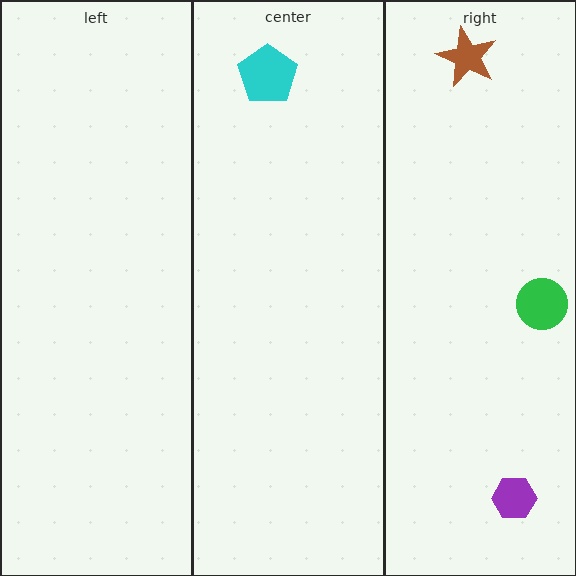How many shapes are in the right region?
3.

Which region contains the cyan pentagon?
The center region.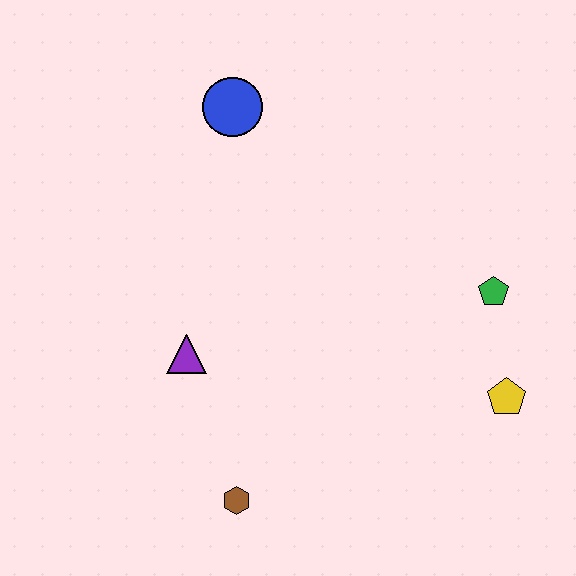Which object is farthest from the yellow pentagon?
The blue circle is farthest from the yellow pentagon.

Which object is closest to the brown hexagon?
The purple triangle is closest to the brown hexagon.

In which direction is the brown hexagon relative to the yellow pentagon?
The brown hexagon is to the left of the yellow pentagon.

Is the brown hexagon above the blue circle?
No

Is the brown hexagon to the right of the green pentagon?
No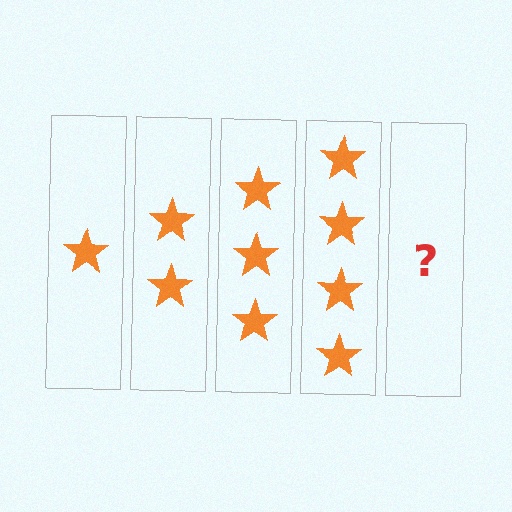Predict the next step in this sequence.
The next step is 5 stars.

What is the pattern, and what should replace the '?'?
The pattern is that each step adds one more star. The '?' should be 5 stars.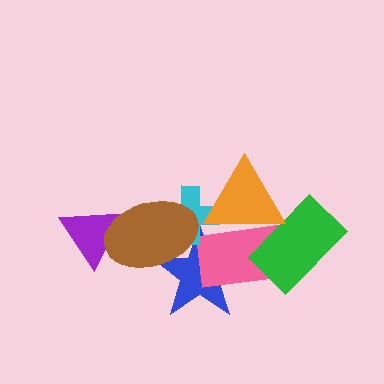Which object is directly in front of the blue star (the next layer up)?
The pink rectangle is directly in front of the blue star.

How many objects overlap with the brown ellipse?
3 objects overlap with the brown ellipse.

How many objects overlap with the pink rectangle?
3 objects overlap with the pink rectangle.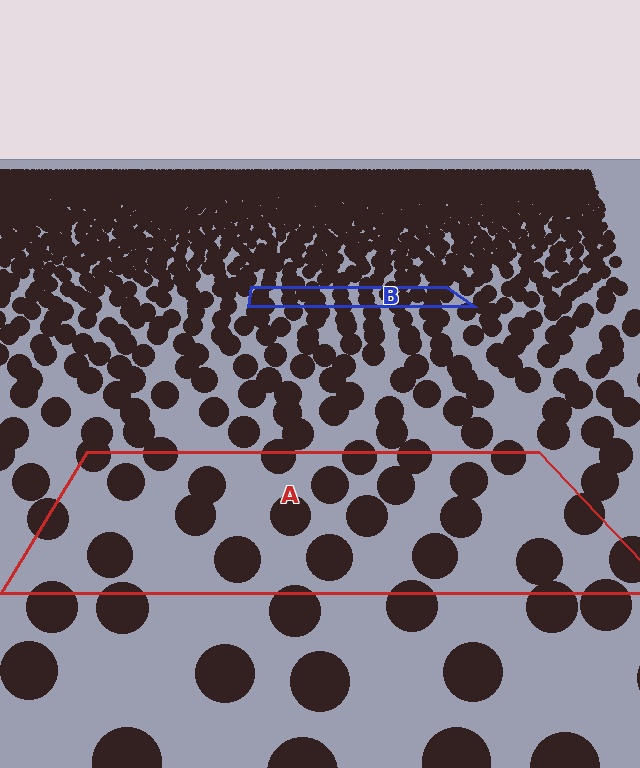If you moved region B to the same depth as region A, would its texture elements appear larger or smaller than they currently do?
They would appear larger. At a closer depth, the same texture elements are projected at a bigger on-screen size.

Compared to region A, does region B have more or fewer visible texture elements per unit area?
Region B has more texture elements per unit area — they are packed more densely because it is farther away.